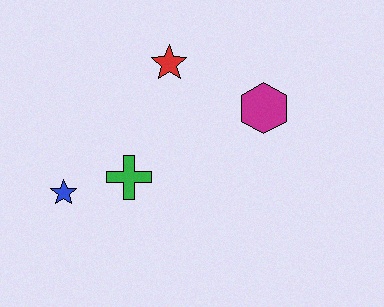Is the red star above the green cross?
Yes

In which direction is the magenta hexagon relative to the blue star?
The magenta hexagon is to the right of the blue star.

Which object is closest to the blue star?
The green cross is closest to the blue star.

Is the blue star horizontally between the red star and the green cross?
No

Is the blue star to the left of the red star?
Yes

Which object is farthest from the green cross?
The magenta hexagon is farthest from the green cross.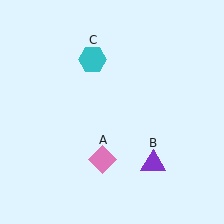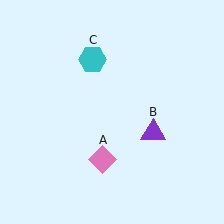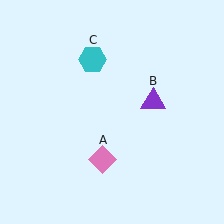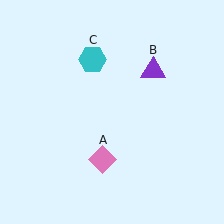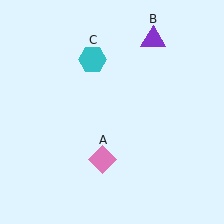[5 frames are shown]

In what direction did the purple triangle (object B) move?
The purple triangle (object B) moved up.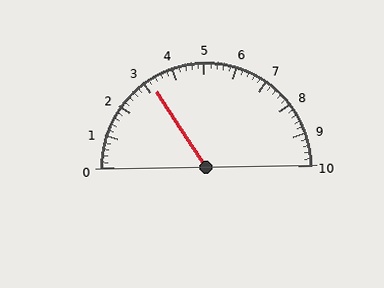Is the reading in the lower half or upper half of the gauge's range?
The reading is in the lower half of the range (0 to 10).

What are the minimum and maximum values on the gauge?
The gauge ranges from 0 to 10.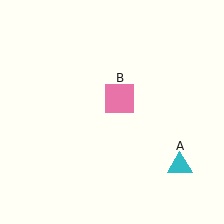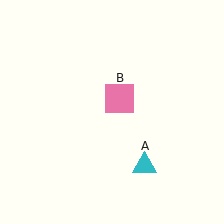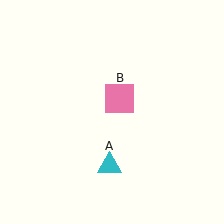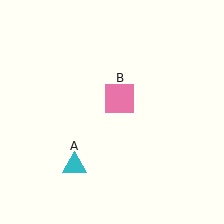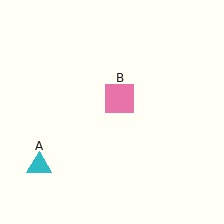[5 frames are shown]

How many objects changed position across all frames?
1 object changed position: cyan triangle (object A).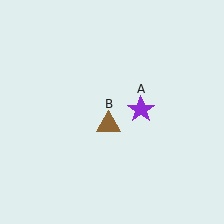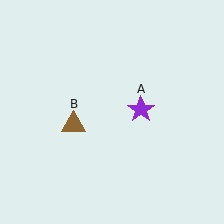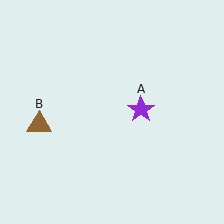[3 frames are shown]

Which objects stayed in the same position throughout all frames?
Purple star (object A) remained stationary.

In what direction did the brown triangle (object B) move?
The brown triangle (object B) moved left.